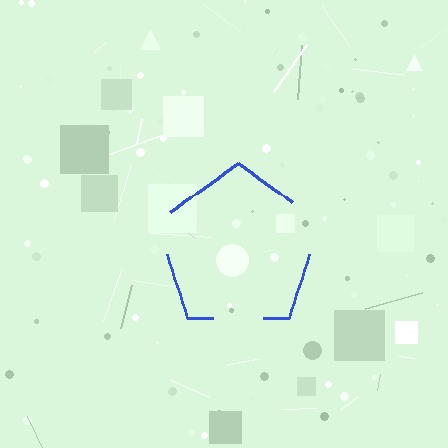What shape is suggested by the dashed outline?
The dashed outline suggests a pentagon.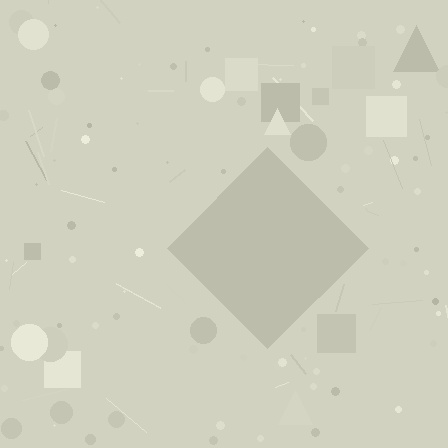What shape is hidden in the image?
A diamond is hidden in the image.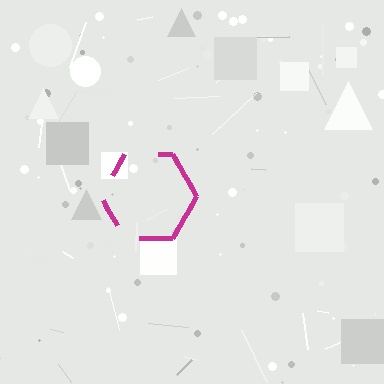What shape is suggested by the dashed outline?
The dashed outline suggests a hexagon.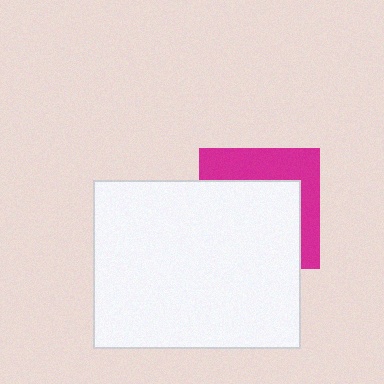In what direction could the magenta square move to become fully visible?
The magenta square could move toward the upper-right. That would shift it out from behind the white rectangle entirely.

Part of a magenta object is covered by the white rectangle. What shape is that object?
It is a square.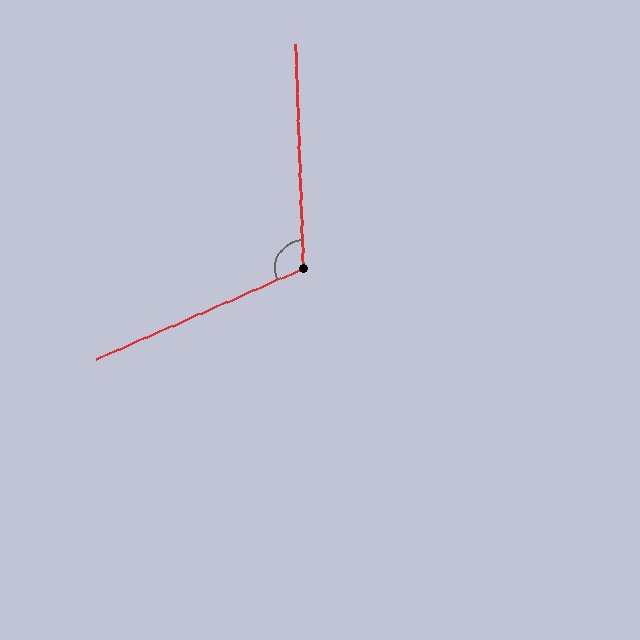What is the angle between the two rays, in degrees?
Approximately 112 degrees.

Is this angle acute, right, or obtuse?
It is obtuse.